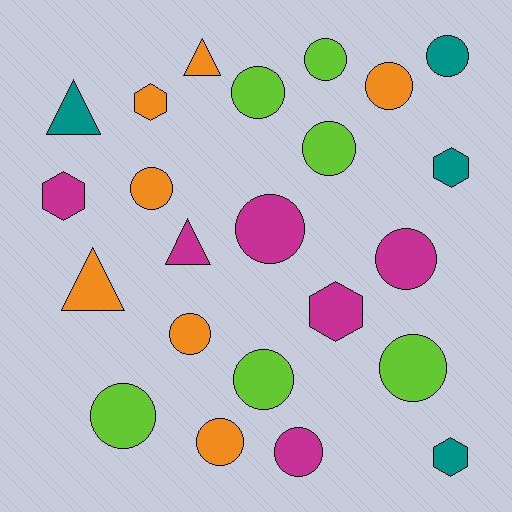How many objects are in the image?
There are 23 objects.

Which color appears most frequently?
Orange, with 7 objects.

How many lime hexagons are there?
There are no lime hexagons.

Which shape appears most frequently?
Circle, with 14 objects.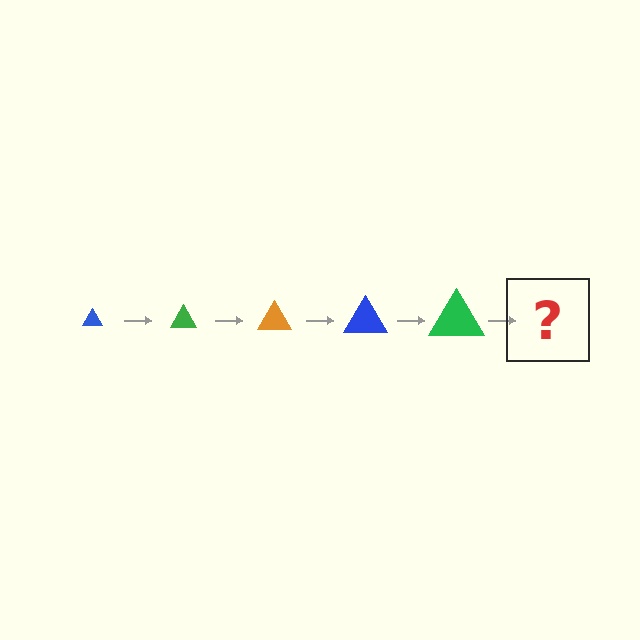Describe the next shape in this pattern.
It should be an orange triangle, larger than the previous one.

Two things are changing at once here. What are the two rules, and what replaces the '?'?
The two rules are that the triangle grows larger each step and the color cycles through blue, green, and orange. The '?' should be an orange triangle, larger than the previous one.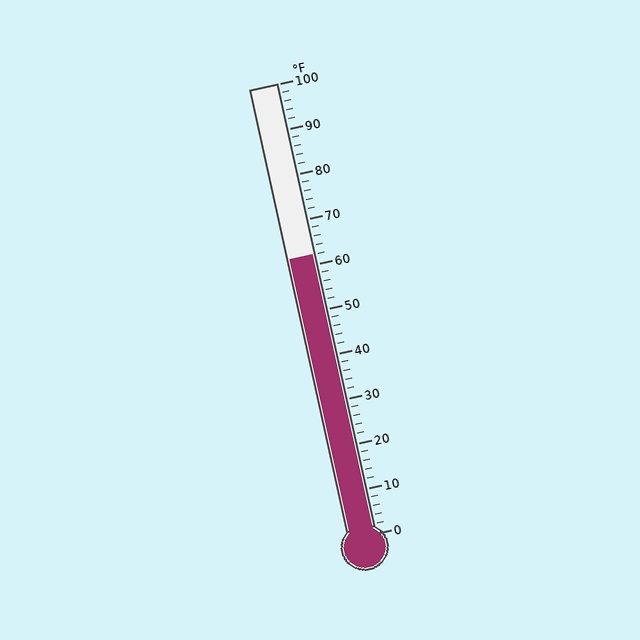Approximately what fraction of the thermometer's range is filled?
The thermometer is filled to approximately 60% of its range.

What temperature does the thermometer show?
The thermometer shows approximately 62°F.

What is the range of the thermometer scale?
The thermometer scale ranges from 0°F to 100°F.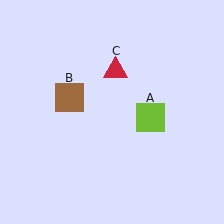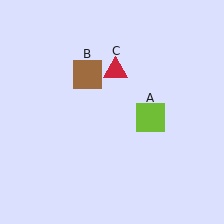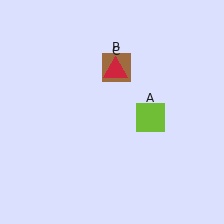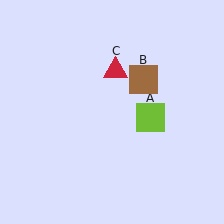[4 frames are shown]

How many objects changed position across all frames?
1 object changed position: brown square (object B).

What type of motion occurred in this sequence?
The brown square (object B) rotated clockwise around the center of the scene.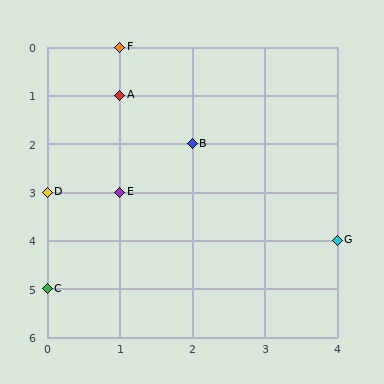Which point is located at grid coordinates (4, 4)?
Point G is at (4, 4).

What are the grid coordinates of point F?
Point F is at grid coordinates (1, 0).